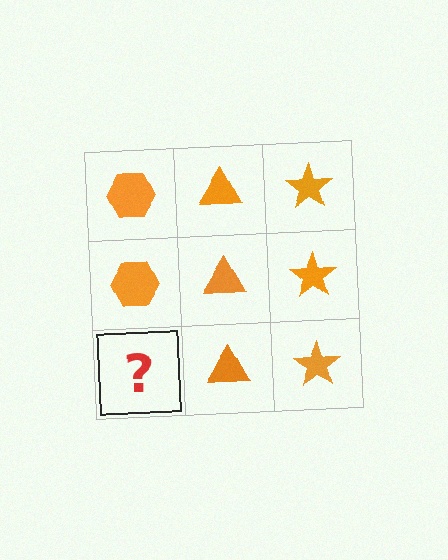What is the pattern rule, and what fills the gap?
The rule is that each column has a consistent shape. The gap should be filled with an orange hexagon.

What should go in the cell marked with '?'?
The missing cell should contain an orange hexagon.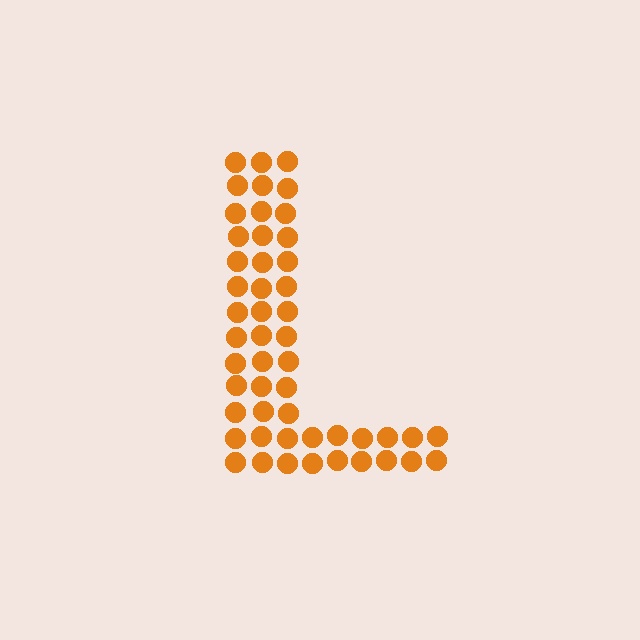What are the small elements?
The small elements are circles.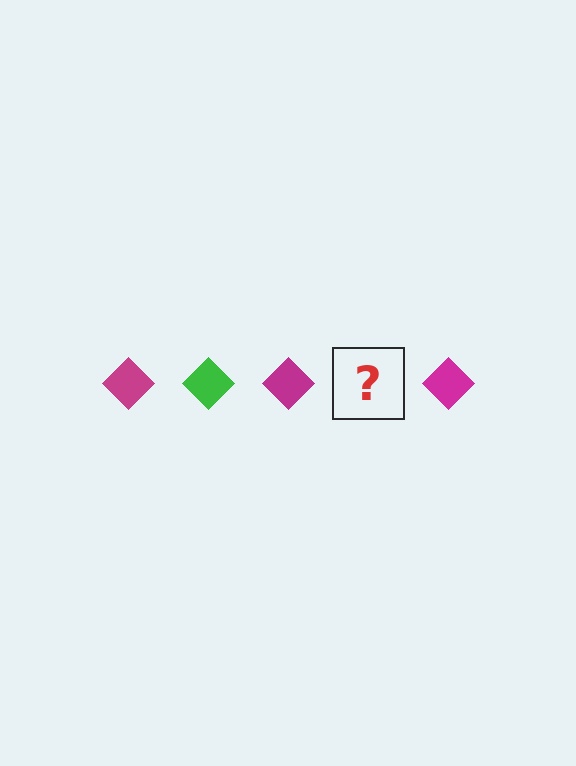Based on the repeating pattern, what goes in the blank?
The blank should be a green diamond.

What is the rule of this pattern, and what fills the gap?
The rule is that the pattern cycles through magenta, green diamonds. The gap should be filled with a green diamond.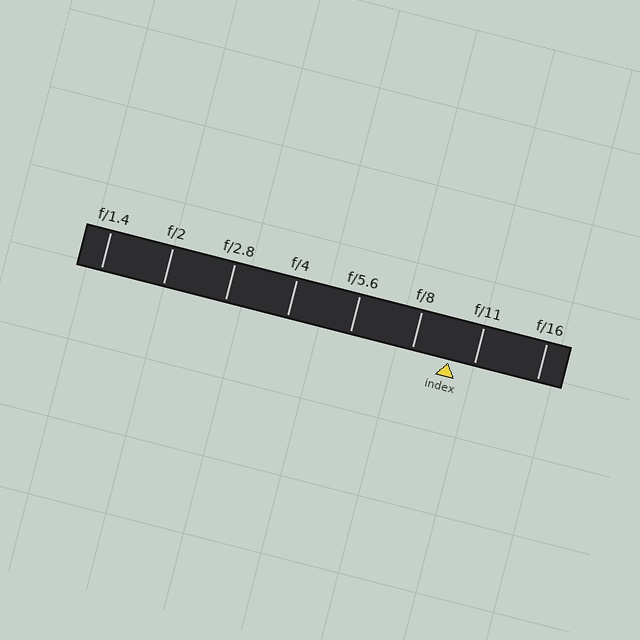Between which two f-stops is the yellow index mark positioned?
The index mark is between f/8 and f/11.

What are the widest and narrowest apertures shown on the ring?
The widest aperture shown is f/1.4 and the narrowest is f/16.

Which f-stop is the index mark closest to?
The index mark is closest to f/11.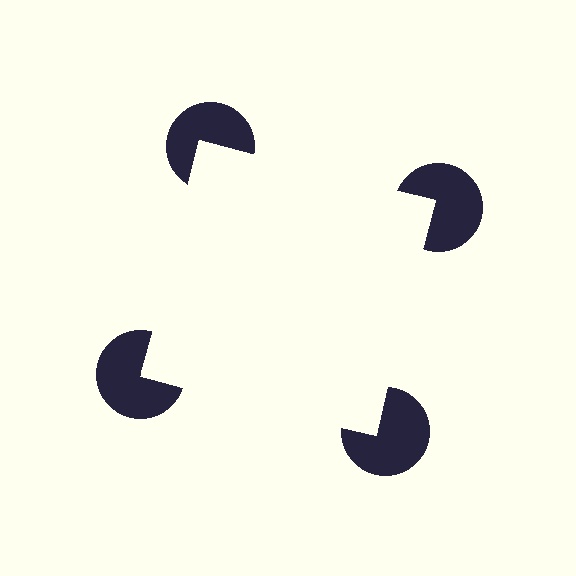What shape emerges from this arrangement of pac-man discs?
An illusory square — its edges are inferred from the aligned wedge cuts in the pac-man discs, not physically drawn.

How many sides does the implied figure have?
4 sides.